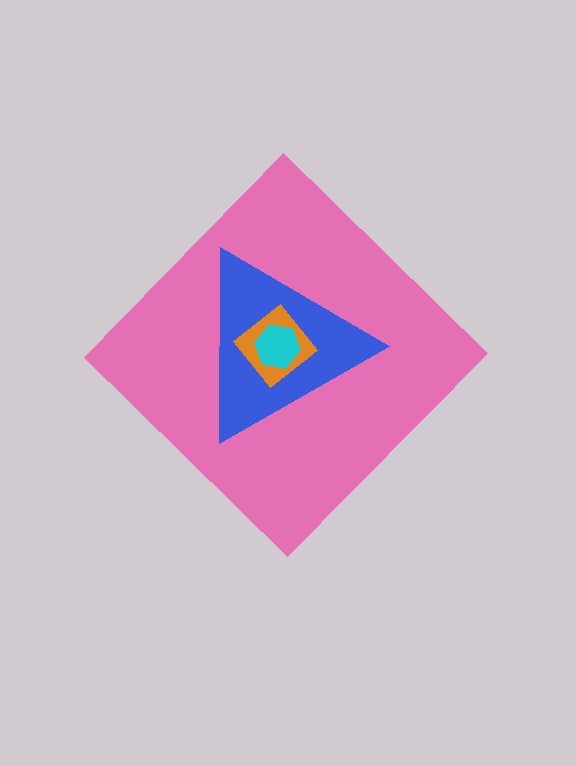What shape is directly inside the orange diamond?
The cyan hexagon.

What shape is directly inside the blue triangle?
The orange diamond.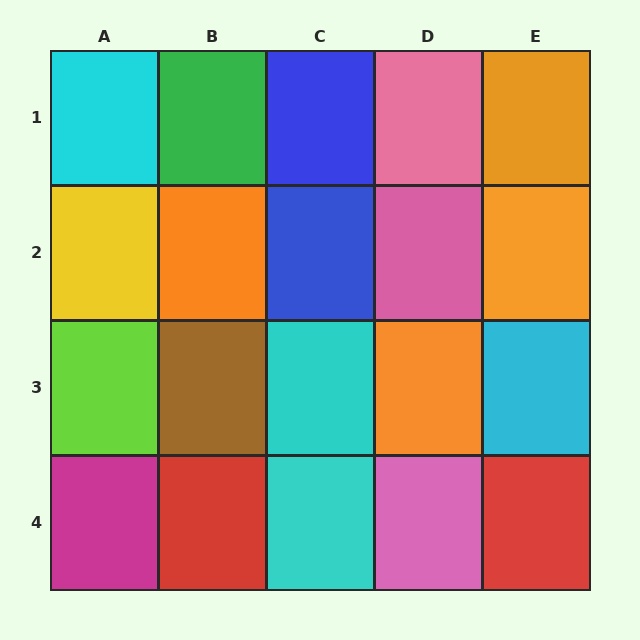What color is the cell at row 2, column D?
Pink.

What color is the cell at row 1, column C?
Blue.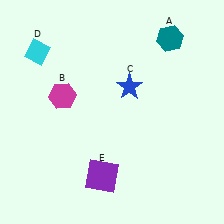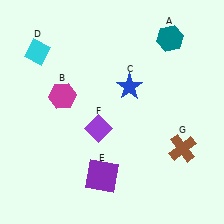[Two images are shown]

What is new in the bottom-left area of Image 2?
A purple diamond (F) was added in the bottom-left area of Image 2.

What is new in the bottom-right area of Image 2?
A brown cross (G) was added in the bottom-right area of Image 2.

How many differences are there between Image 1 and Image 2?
There are 2 differences between the two images.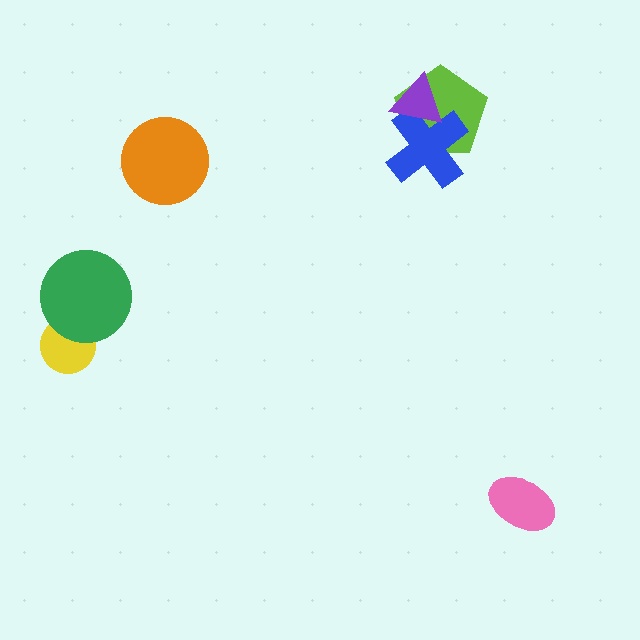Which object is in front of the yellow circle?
The green circle is in front of the yellow circle.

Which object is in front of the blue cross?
The purple triangle is in front of the blue cross.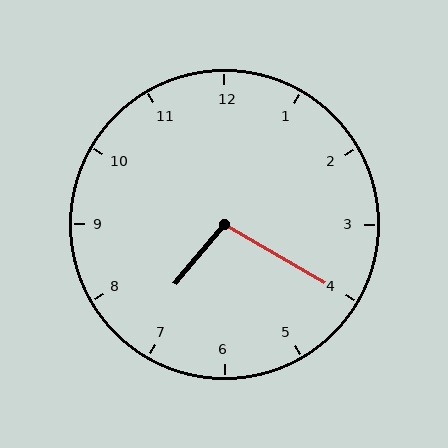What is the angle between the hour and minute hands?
Approximately 100 degrees.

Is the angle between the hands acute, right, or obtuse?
It is obtuse.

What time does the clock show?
7:20.